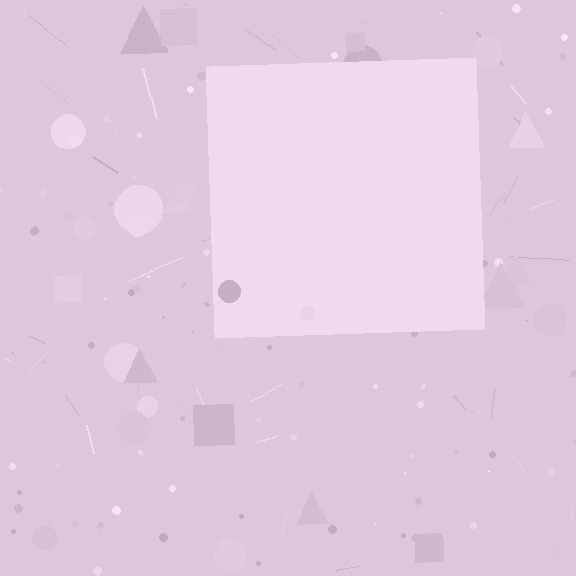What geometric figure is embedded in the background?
A square is embedded in the background.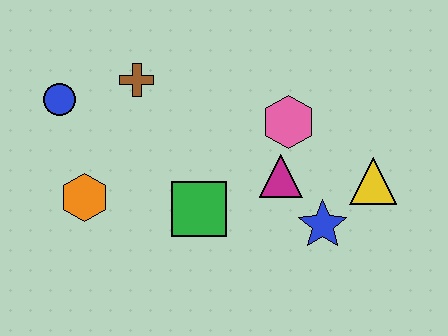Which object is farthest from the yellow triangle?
The blue circle is farthest from the yellow triangle.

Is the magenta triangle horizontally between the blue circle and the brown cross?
No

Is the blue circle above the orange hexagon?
Yes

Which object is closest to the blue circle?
The brown cross is closest to the blue circle.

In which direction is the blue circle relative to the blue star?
The blue circle is to the left of the blue star.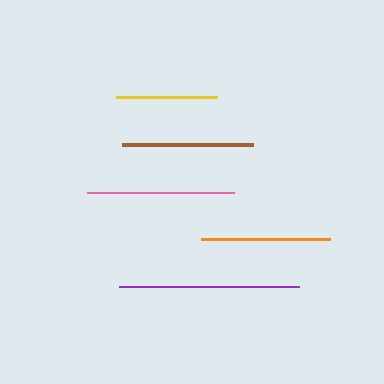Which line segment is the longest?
The purple line is the longest at approximately 180 pixels.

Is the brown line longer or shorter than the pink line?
The pink line is longer than the brown line.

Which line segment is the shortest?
The yellow line is the shortest at approximately 101 pixels.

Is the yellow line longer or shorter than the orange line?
The orange line is longer than the yellow line.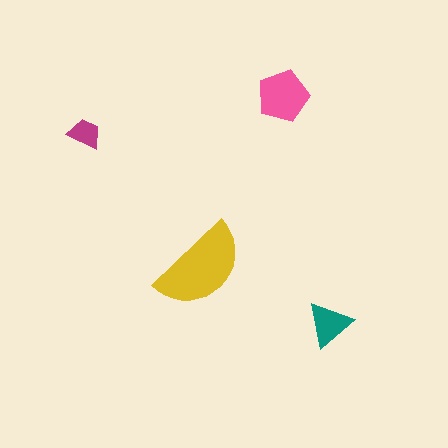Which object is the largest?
The yellow semicircle.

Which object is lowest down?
The teal triangle is bottommost.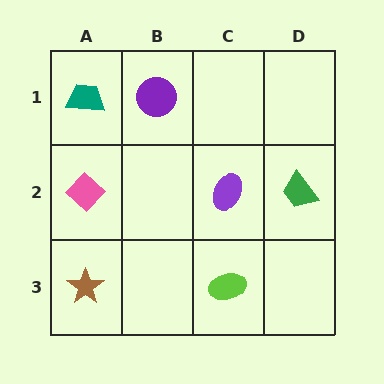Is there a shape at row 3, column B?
No, that cell is empty.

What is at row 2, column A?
A pink diamond.